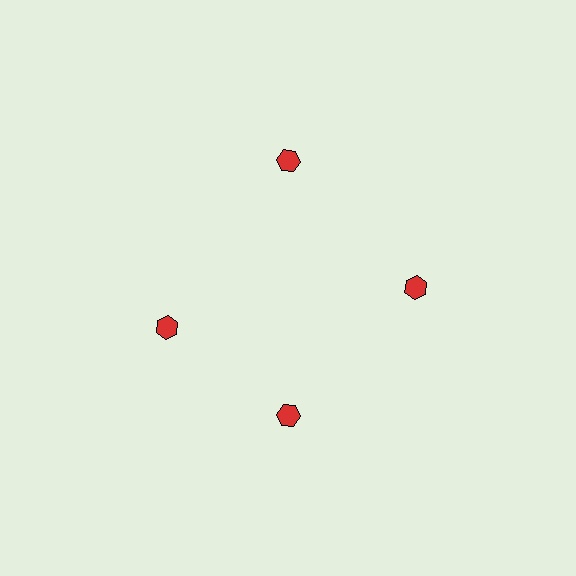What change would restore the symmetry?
The symmetry would be restored by rotating it back into even spacing with its neighbors so that all 4 hexagons sit at equal angles and equal distance from the center.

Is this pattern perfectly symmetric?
No. The 4 red hexagons are arranged in a ring, but one element near the 9 o'clock position is rotated out of alignment along the ring, breaking the 4-fold rotational symmetry.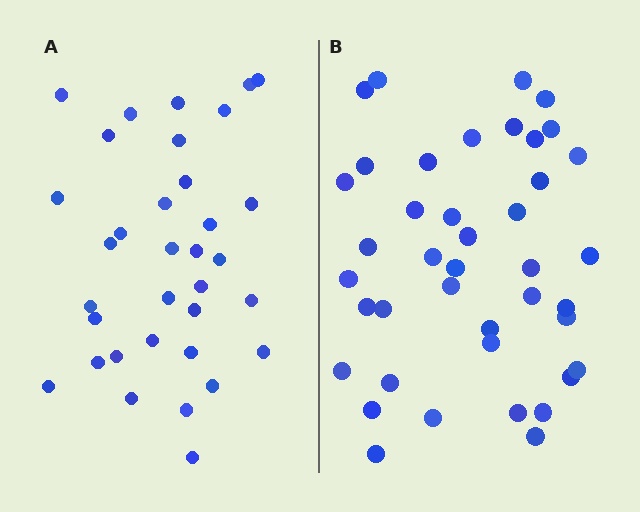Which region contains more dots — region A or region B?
Region B (the right region) has more dots.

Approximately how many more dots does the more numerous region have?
Region B has roughly 8 or so more dots than region A.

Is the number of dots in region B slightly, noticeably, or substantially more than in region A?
Region B has only slightly more — the two regions are fairly close. The ratio is roughly 1.2 to 1.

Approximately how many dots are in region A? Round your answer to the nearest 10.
About 30 dots. (The exact count is 34, which rounds to 30.)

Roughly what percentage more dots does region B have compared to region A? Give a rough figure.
About 20% more.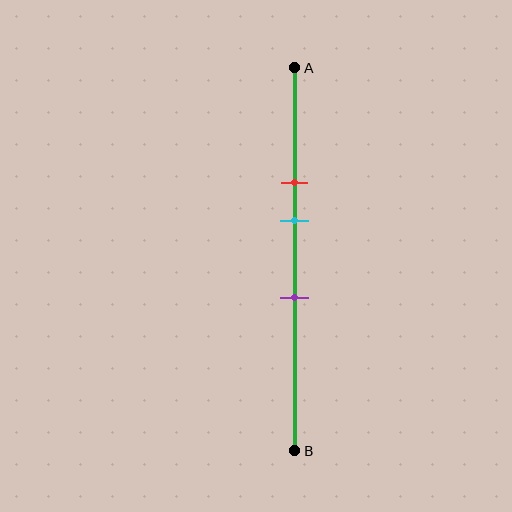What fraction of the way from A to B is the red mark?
The red mark is approximately 30% (0.3) of the way from A to B.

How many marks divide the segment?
There are 3 marks dividing the segment.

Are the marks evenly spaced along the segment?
Yes, the marks are approximately evenly spaced.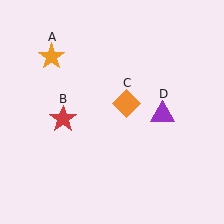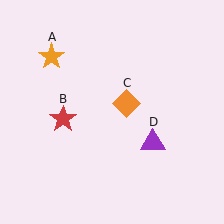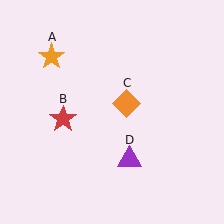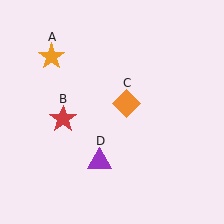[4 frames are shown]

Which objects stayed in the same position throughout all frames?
Orange star (object A) and red star (object B) and orange diamond (object C) remained stationary.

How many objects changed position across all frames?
1 object changed position: purple triangle (object D).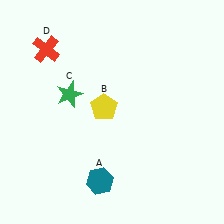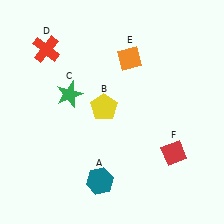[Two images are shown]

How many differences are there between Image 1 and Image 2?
There are 2 differences between the two images.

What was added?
An orange diamond (E), a red diamond (F) were added in Image 2.